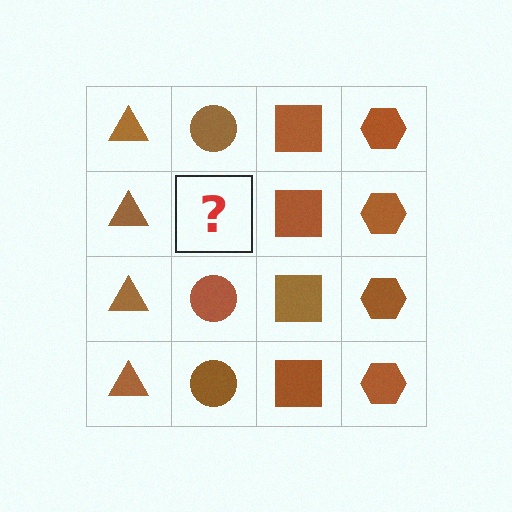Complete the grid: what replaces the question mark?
The question mark should be replaced with a brown circle.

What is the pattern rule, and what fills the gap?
The rule is that each column has a consistent shape. The gap should be filled with a brown circle.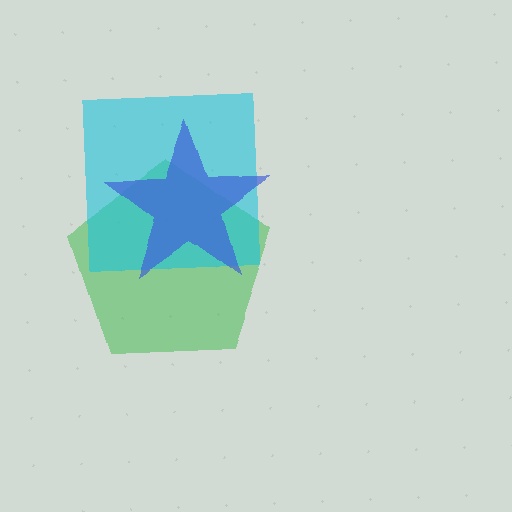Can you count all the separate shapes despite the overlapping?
Yes, there are 3 separate shapes.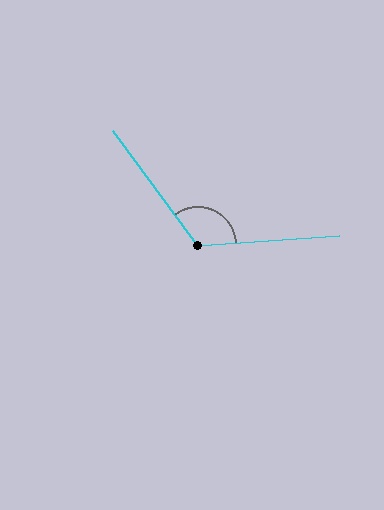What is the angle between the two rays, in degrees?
Approximately 122 degrees.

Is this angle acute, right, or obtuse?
It is obtuse.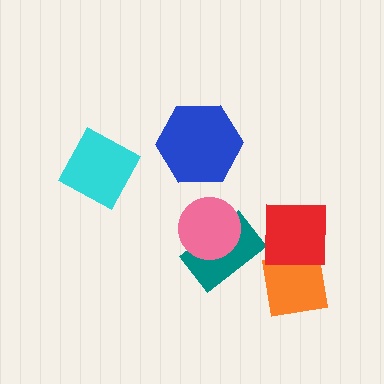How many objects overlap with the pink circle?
1 object overlaps with the pink circle.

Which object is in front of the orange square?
The red square is in front of the orange square.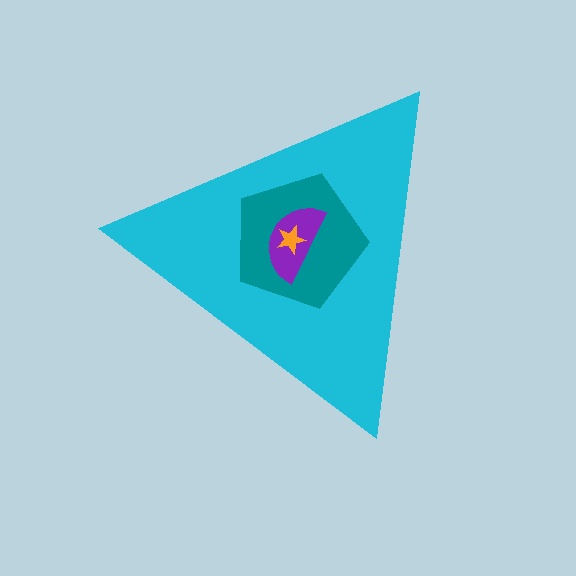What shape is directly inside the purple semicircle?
The orange star.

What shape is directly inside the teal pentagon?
The purple semicircle.